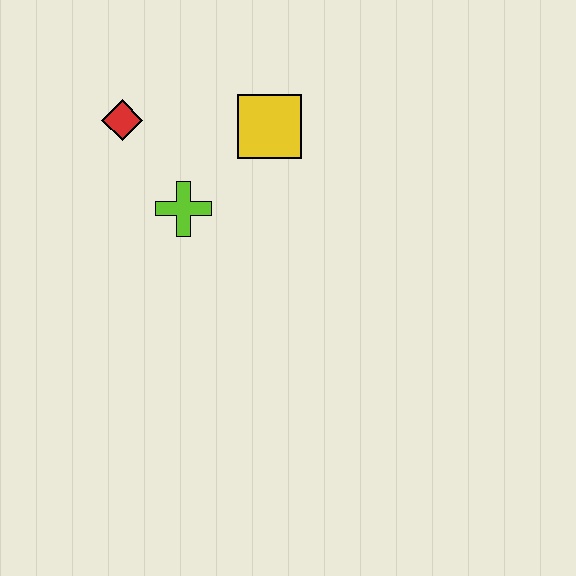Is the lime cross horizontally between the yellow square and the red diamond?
Yes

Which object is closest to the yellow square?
The lime cross is closest to the yellow square.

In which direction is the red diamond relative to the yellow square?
The red diamond is to the left of the yellow square.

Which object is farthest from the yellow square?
The red diamond is farthest from the yellow square.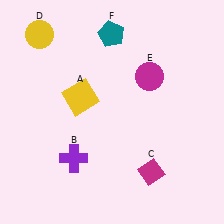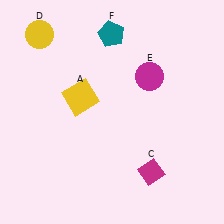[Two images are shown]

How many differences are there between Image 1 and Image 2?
There is 1 difference between the two images.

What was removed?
The purple cross (B) was removed in Image 2.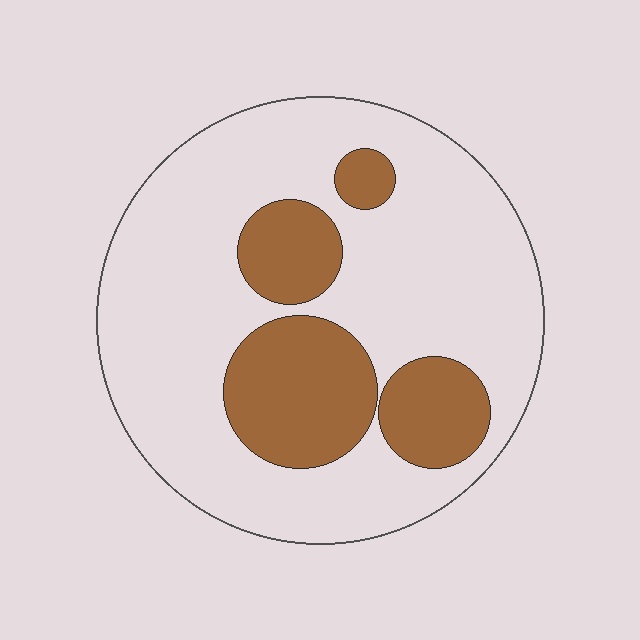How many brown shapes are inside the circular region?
4.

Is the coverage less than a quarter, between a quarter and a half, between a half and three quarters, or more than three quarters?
Between a quarter and a half.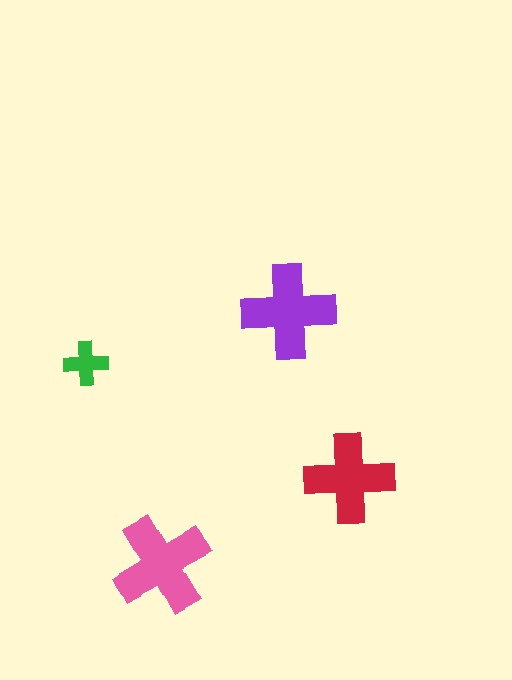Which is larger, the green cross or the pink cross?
The pink one.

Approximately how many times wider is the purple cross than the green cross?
About 2 times wider.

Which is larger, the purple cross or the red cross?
The purple one.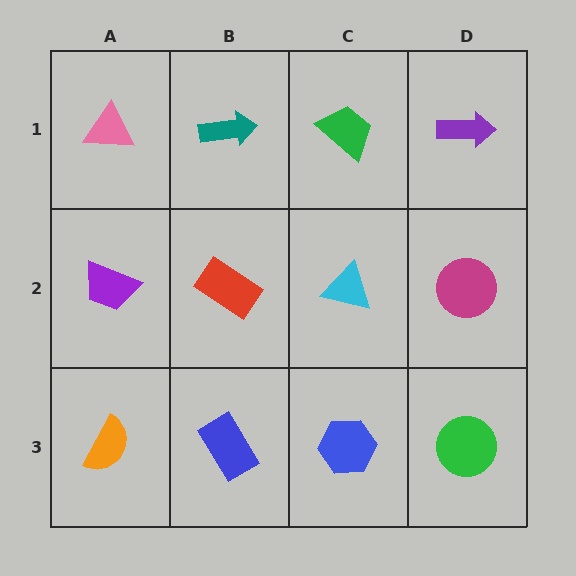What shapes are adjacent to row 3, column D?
A magenta circle (row 2, column D), a blue hexagon (row 3, column C).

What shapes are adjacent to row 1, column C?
A cyan triangle (row 2, column C), a teal arrow (row 1, column B), a purple arrow (row 1, column D).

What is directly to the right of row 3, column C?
A green circle.